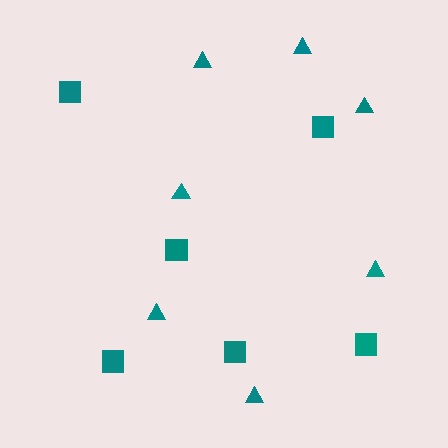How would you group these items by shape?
There are 2 groups: one group of squares (6) and one group of triangles (7).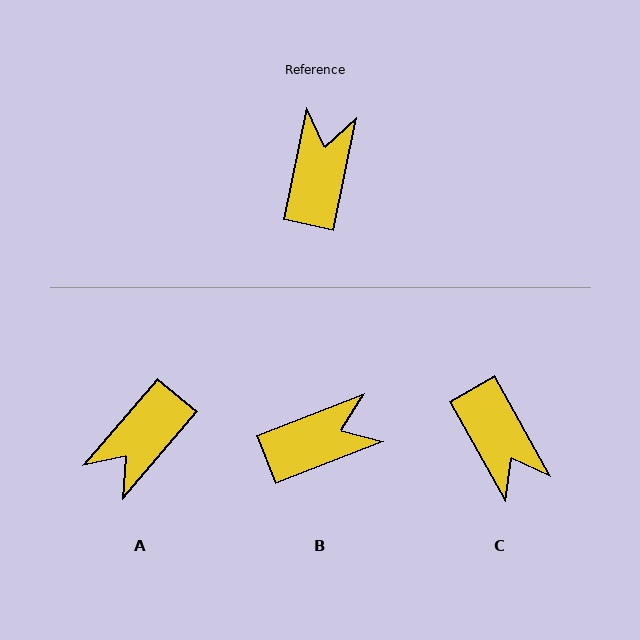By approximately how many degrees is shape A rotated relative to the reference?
Approximately 151 degrees counter-clockwise.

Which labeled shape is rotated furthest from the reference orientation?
A, about 151 degrees away.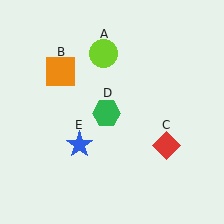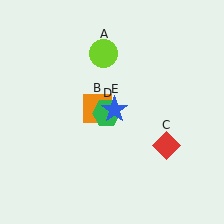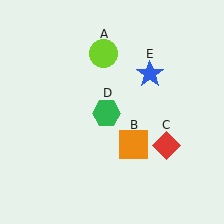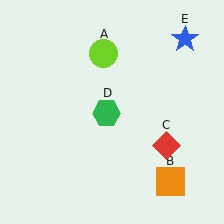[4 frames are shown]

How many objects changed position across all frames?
2 objects changed position: orange square (object B), blue star (object E).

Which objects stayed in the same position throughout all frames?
Lime circle (object A) and red diamond (object C) and green hexagon (object D) remained stationary.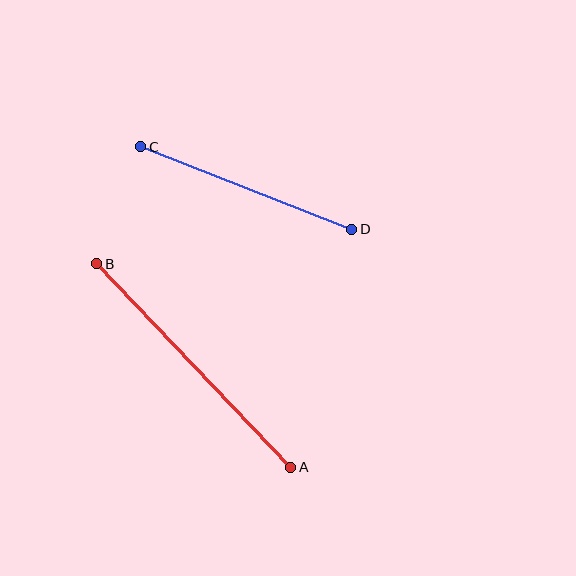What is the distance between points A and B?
The distance is approximately 281 pixels.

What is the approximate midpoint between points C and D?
The midpoint is at approximately (246, 188) pixels.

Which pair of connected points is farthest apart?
Points A and B are farthest apart.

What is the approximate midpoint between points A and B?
The midpoint is at approximately (194, 366) pixels.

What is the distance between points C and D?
The distance is approximately 226 pixels.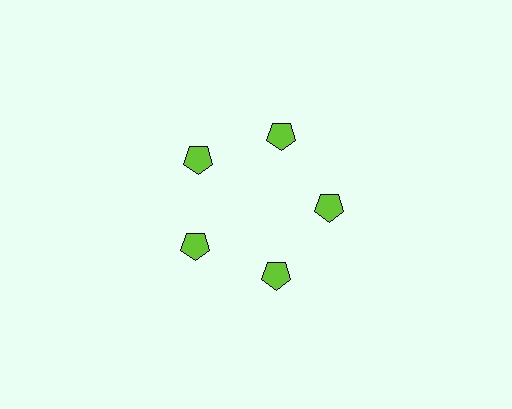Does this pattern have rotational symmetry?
Yes, this pattern has 5-fold rotational symmetry. It looks the same after rotating 72 degrees around the center.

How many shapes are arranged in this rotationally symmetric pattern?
There are 5 shapes, arranged in 5 groups of 1.